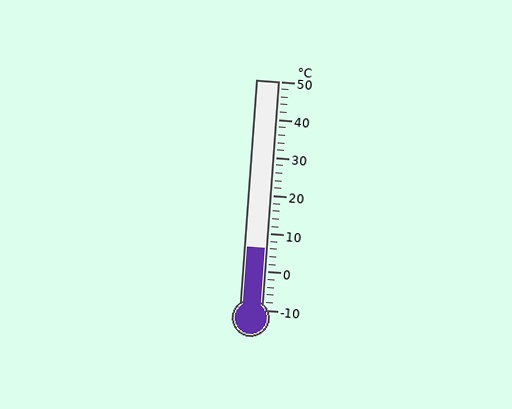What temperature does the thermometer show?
The thermometer shows approximately 6°C.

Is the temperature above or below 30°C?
The temperature is below 30°C.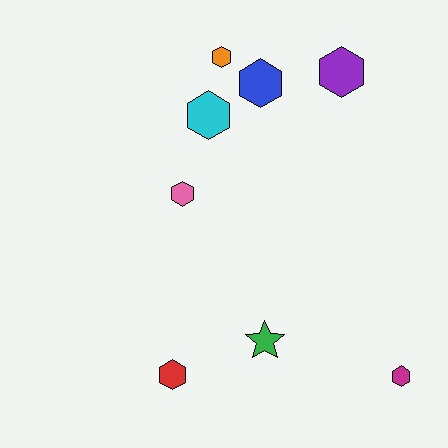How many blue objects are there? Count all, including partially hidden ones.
There is 1 blue object.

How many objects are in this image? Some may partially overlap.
There are 8 objects.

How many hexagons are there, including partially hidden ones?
There are 7 hexagons.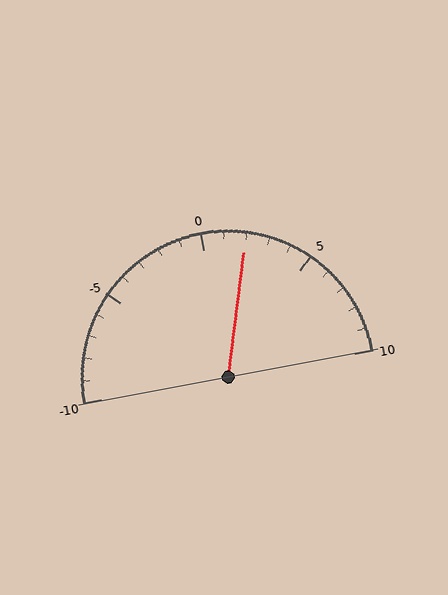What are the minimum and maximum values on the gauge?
The gauge ranges from -10 to 10.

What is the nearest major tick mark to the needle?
The nearest major tick mark is 0.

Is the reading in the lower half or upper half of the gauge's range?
The reading is in the upper half of the range (-10 to 10).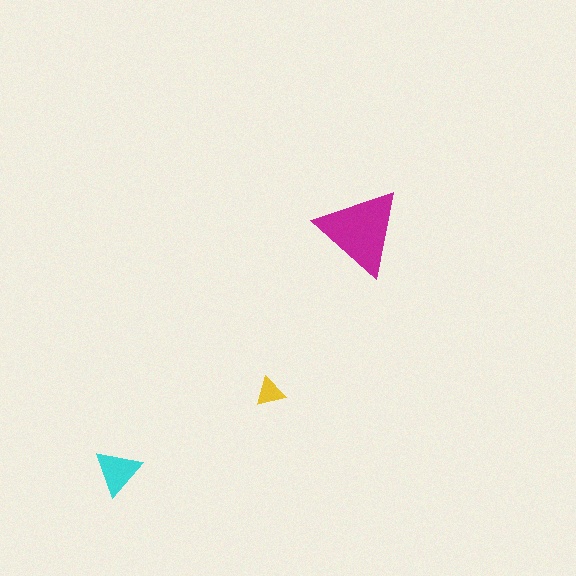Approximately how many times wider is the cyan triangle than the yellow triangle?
About 1.5 times wider.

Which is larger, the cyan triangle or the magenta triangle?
The magenta one.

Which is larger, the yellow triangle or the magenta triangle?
The magenta one.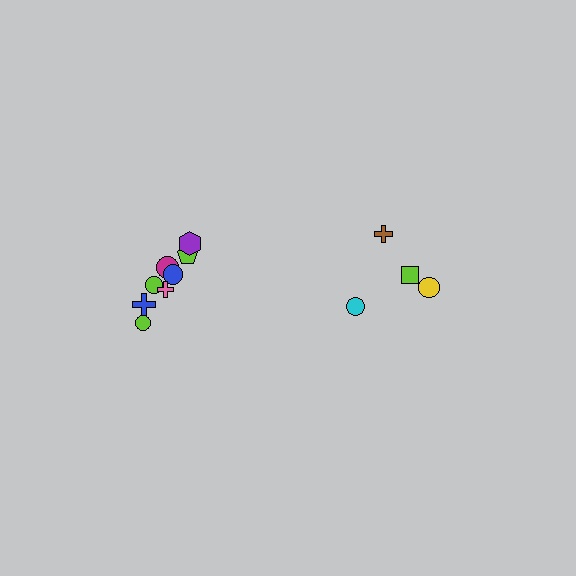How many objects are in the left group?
There are 8 objects.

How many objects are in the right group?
There are 4 objects.